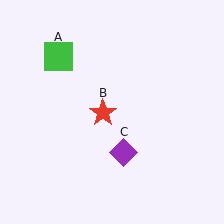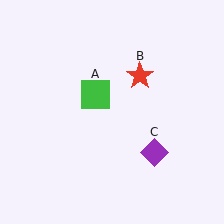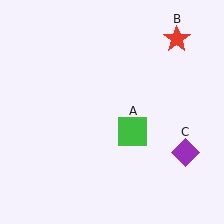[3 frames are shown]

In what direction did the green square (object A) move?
The green square (object A) moved down and to the right.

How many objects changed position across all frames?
3 objects changed position: green square (object A), red star (object B), purple diamond (object C).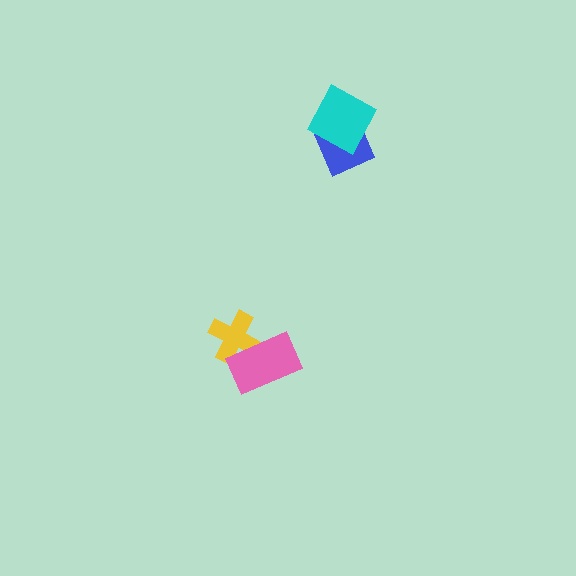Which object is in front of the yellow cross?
The pink rectangle is in front of the yellow cross.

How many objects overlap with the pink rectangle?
1 object overlaps with the pink rectangle.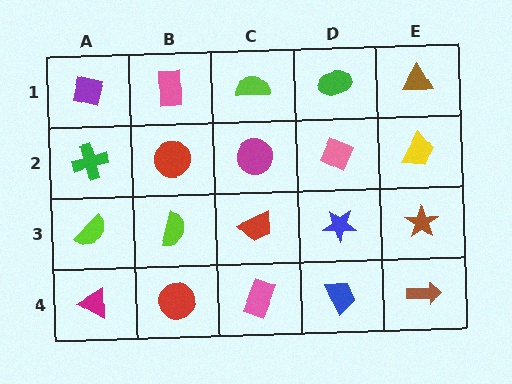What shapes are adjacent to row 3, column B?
A red circle (row 2, column B), a red circle (row 4, column B), a lime semicircle (row 3, column A), a red trapezoid (row 3, column C).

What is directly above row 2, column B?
A pink rectangle.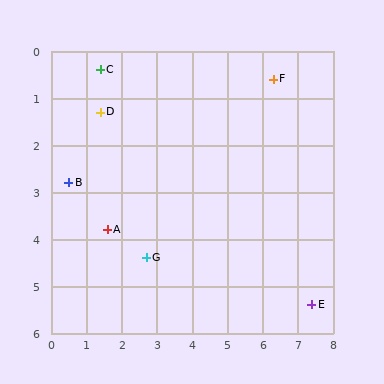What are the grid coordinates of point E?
Point E is at approximately (7.4, 5.4).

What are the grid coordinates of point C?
Point C is at approximately (1.4, 0.4).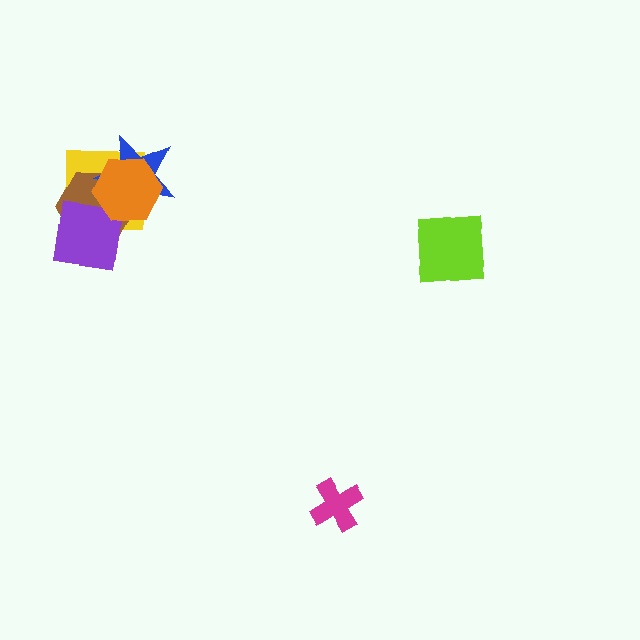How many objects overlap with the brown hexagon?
4 objects overlap with the brown hexagon.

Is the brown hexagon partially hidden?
Yes, it is partially covered by another shape.